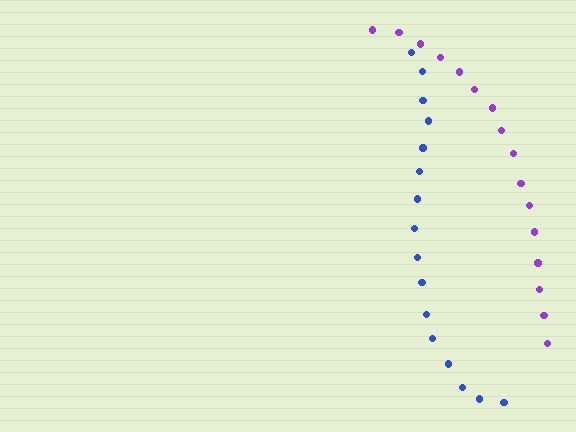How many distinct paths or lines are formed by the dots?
There are 2 distinct paths.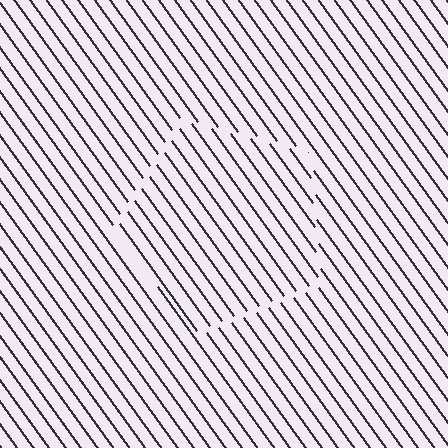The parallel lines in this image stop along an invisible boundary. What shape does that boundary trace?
An illusory pentagon. The interior of the shape contains the same grating, shifted by half a period — the contour is defined by the phase discontinuity where line-ends from the inner and outer gratings abut.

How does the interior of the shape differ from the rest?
The interior of the shape contains the same grating, shifted by half a period — the contour is defined by the phase discontinuity where line-ends from the inner and outer gratings abut.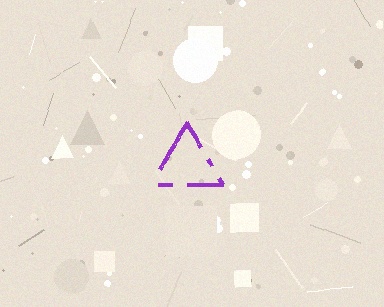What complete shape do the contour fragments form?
The contour fragments form a triangle.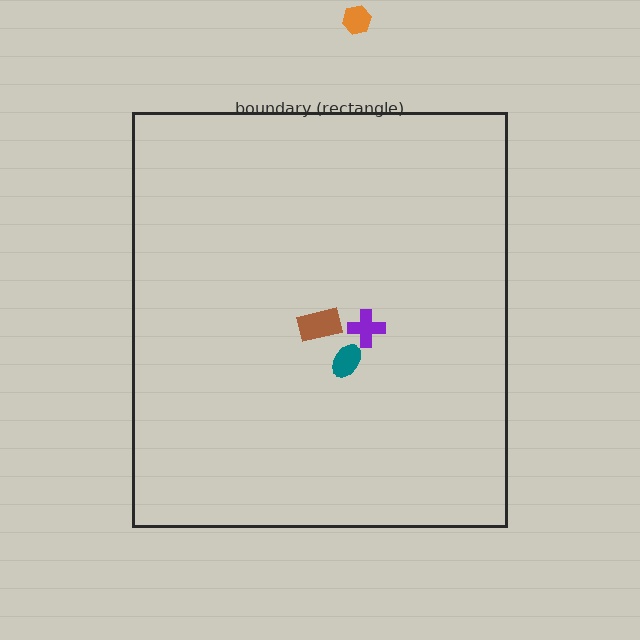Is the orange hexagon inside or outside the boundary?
Outside.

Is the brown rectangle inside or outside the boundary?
Inside.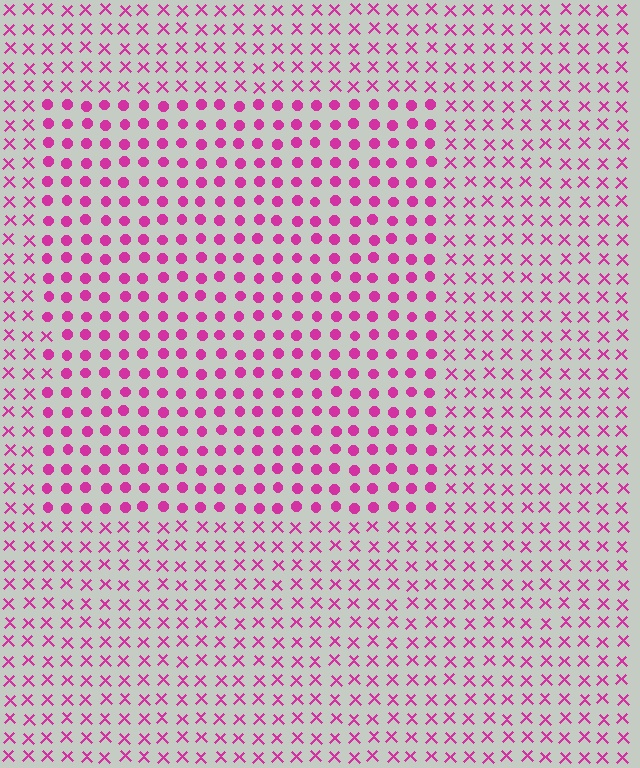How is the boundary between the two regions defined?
The boundary is defined by a change in element shape: circles inside vs. X marks outside. All elements share the same color and spacing.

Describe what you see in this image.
The image is filled with small magenta elements arranged in a uniform grid. A rectangle-shaped region contains circles, while the surrounding area contains X marks. The boundary is defined purely by the change in element shape.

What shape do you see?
I see a rectangle.